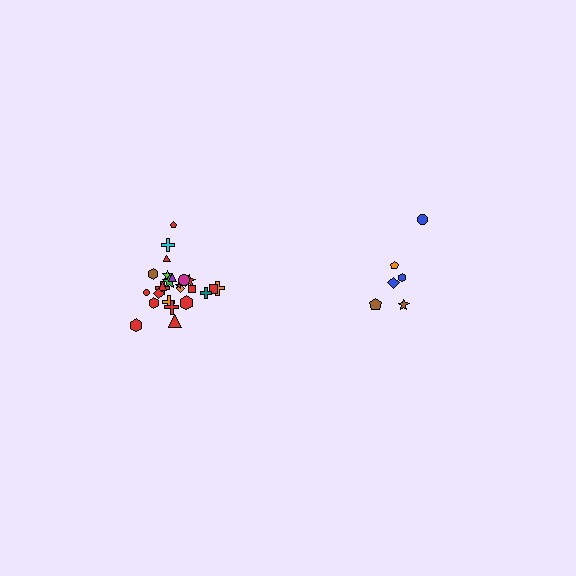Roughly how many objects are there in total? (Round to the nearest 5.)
Roughly 30 objects in total.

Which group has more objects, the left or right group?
The left group.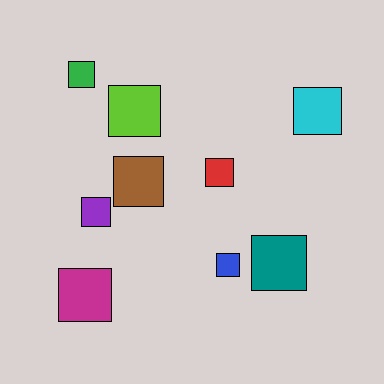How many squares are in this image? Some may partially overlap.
There are 9 squares.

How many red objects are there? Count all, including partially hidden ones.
There is 1 red object.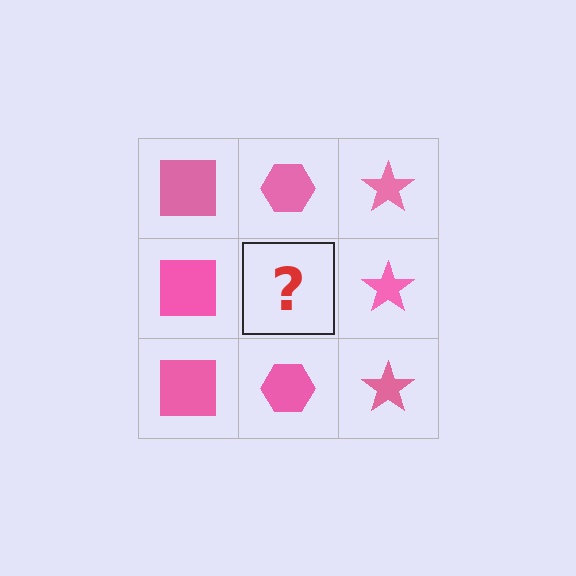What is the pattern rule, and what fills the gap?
The rule is that each column has a consistent shape. The gap should be filled with a pink hexagon.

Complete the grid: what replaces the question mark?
The question mark should be replaced with a pink hexagon.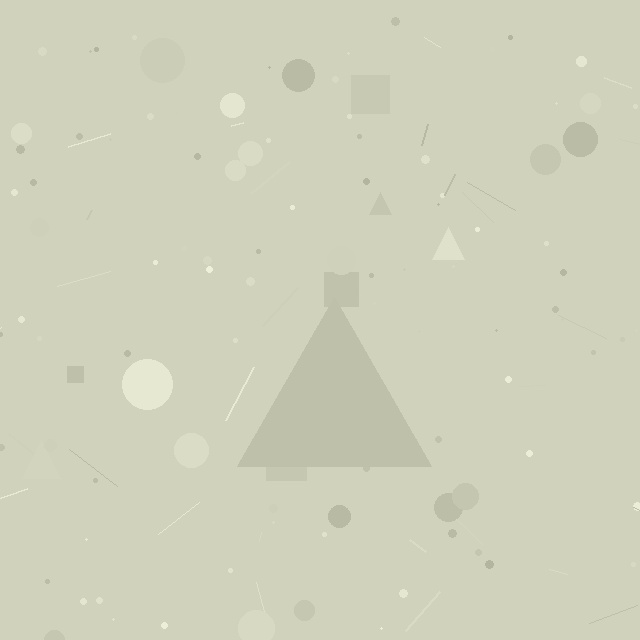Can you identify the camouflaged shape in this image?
The camouflaged shape is a triangle.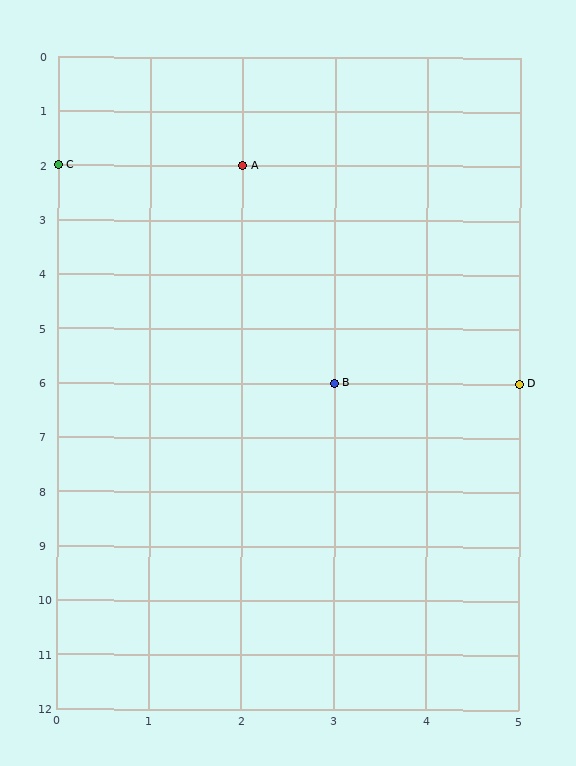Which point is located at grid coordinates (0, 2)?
Point C is at (0, 2).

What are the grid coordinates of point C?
Point C is at grid coordinates (0, 2).